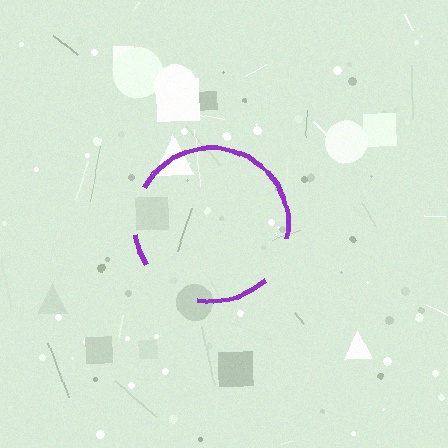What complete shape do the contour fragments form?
The contour fragments form a circle.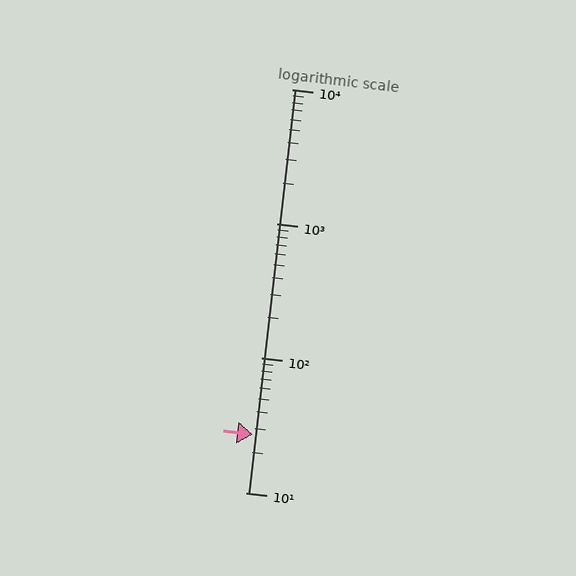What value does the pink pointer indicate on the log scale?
The pointer indicates approximately 27.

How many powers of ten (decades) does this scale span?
The scale spans 3 decades, from 10 to 10000.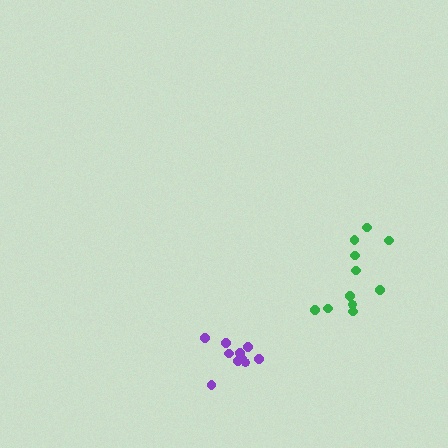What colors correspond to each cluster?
The clusters are colored: purple, green.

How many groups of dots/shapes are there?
There are 2 groups.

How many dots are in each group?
Group 1: 10 dots, Group 2: 11 dots (21 total).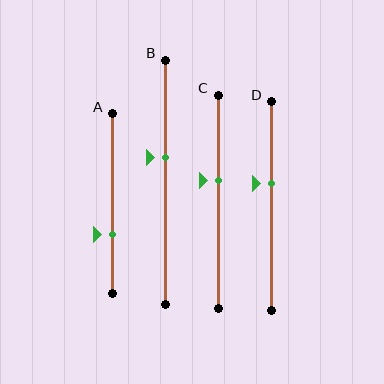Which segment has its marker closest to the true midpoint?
Segment B has its marker closest to the true midpoint.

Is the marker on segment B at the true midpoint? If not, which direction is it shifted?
No, the marker on segment B is shifted upward by about 10% of the segment length.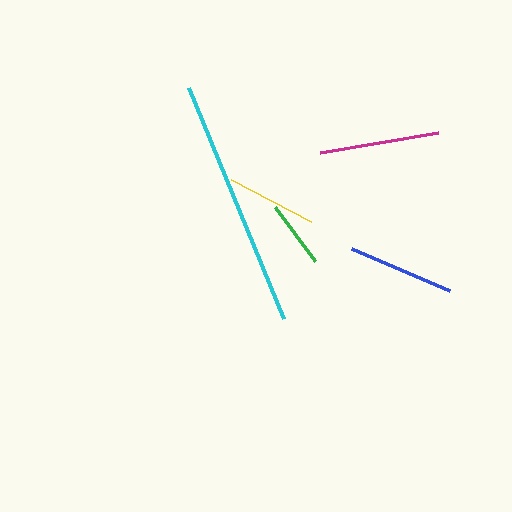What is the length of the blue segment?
The blue segment is approximately 107 pixels long.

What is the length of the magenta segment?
The magenta segment is approximately 120 pixels long.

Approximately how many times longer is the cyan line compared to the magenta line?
The cyan line is approximately 2.1 times the length of the magenta line.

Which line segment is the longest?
The cyan line is the longest at approximately 250 pixels.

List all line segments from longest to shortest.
From longest to shortest: cyan, magenta, blue, yellow, green.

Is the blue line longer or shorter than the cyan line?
The cyan line is longer than the blue line.